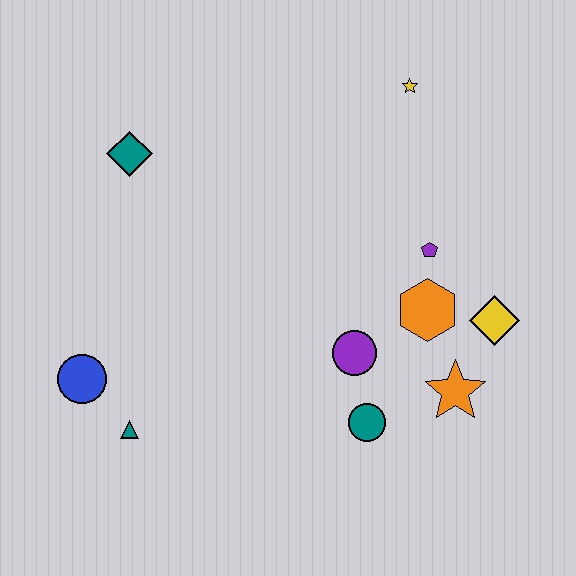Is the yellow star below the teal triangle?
No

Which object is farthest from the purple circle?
The teal diamond is farthest from the purple circle.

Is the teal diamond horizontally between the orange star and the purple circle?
No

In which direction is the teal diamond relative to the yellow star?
The teal diamond is to the left of the yellow star.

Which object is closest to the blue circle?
The teal triangle is closest to the blue circle.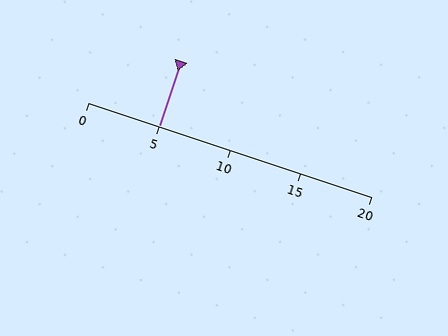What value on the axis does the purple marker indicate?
The marker indicates approximately 5.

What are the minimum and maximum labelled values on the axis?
The axis runs from 0 to 20.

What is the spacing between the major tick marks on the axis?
The major ticks are spaced 5 apart.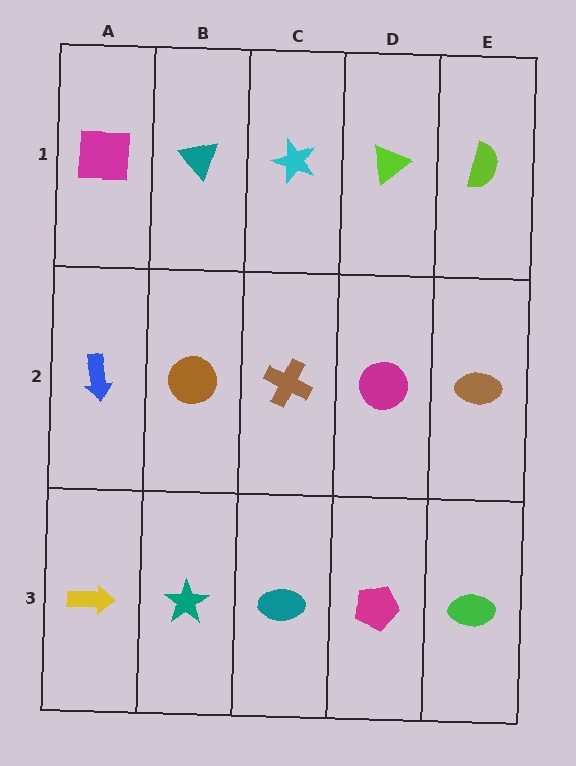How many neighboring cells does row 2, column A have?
3.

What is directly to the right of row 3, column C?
A magenta pentagon.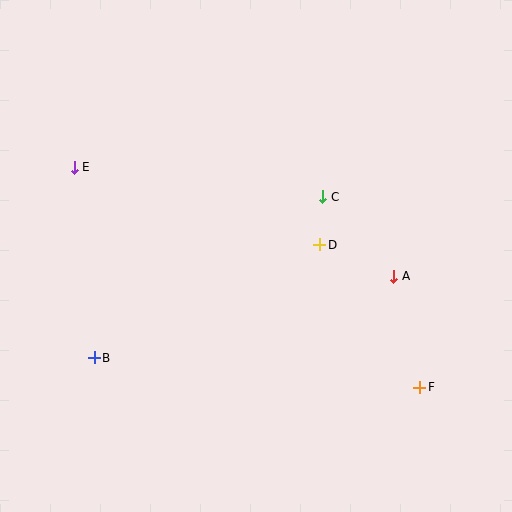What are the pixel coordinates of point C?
Point C is at (323, 197).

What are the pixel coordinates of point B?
Point B is at (94, 358).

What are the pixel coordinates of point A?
Point A is at (394, 276).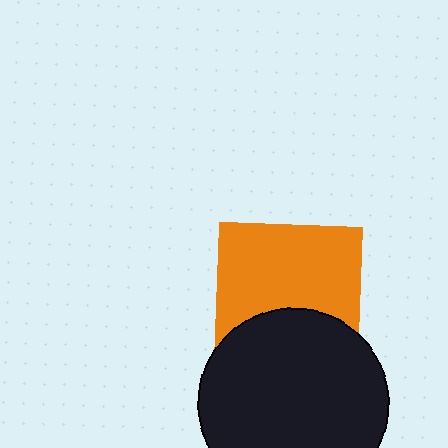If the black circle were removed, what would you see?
You would see the complete orange square.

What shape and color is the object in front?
The object in front is a black circle.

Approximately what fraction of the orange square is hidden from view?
Roughly 35% of the orange square is hidden behind the black circle.